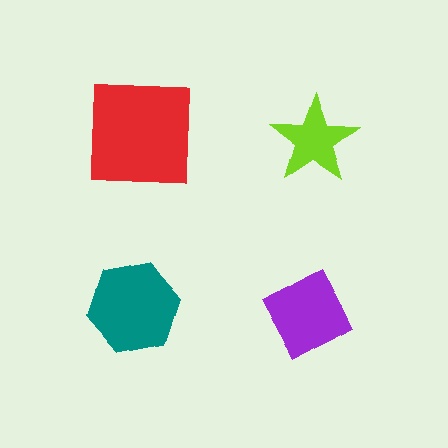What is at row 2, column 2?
A purple diamond.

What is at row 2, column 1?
A teal hexagon.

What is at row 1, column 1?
A red square.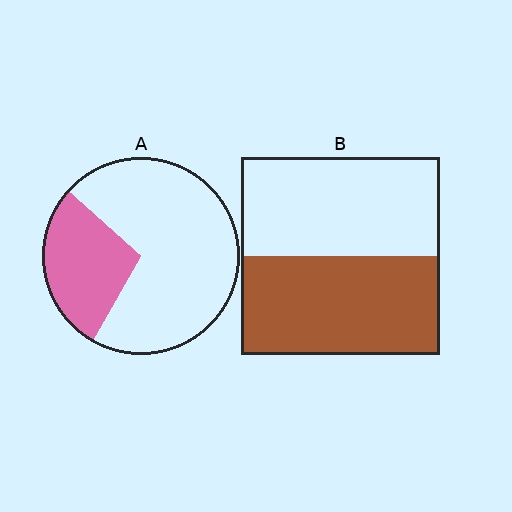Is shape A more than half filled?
No.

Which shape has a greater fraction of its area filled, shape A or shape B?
Shape B.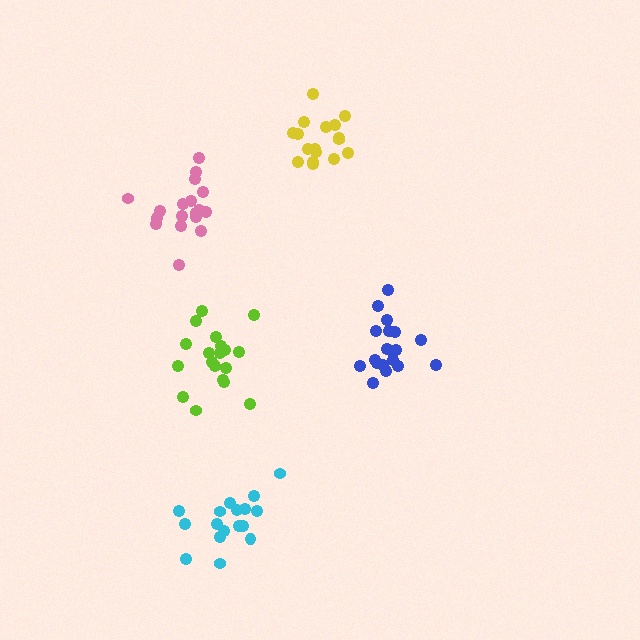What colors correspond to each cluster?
The clusters are colored: cyan, pink, yellow, lime, blue.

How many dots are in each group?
Group 1: 18 dots, Group 2: 18 dots, Group 3: 17 dots, Group 4: 19 dots, Group 5: 19 dots (91 total).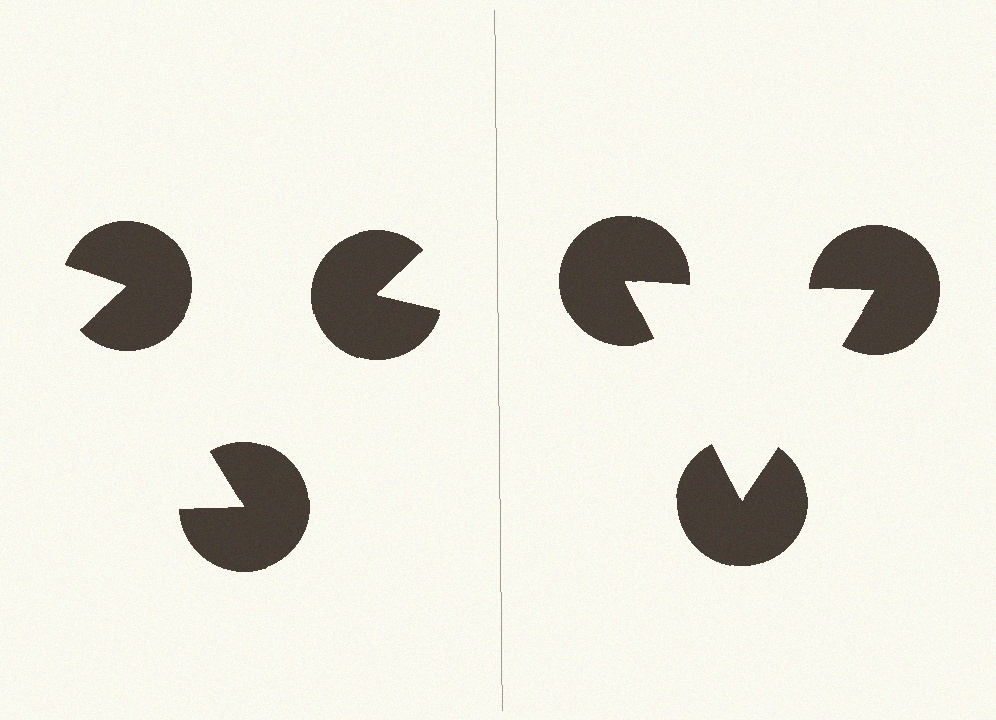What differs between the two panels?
The pac-man discs are positioned identically on both sides; only the wedge orientations differ. On the right they align to a triangle; on the left they are misaligned.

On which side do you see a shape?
An illusory triangle appears on the right side. On the left side the wedge cuts are rotated, so no coherent shape forms.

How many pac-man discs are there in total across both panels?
6 — 3 on each side.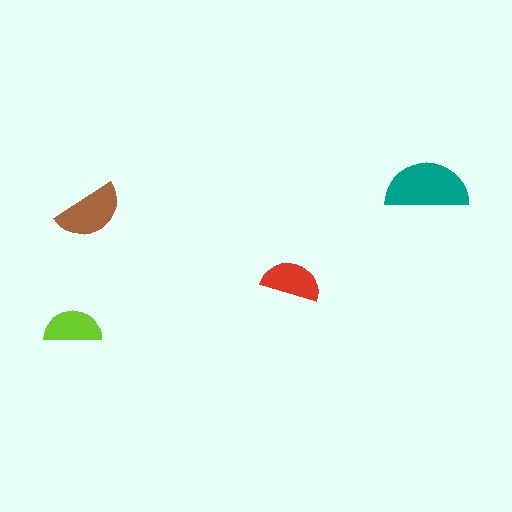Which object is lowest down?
The lime semicircle is bottommost.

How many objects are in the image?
There are 4 objects in the image.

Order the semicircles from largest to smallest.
the teal one, the brown one, the red one, the lime one.